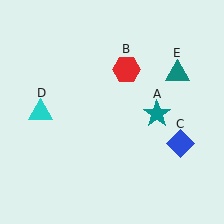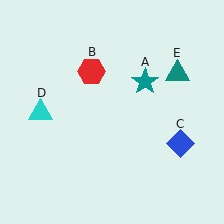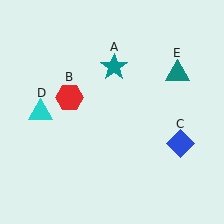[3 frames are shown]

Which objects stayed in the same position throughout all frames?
Blue diamond (object C) and cyan triangle (object D) and teal triangle (object E) remained stationary.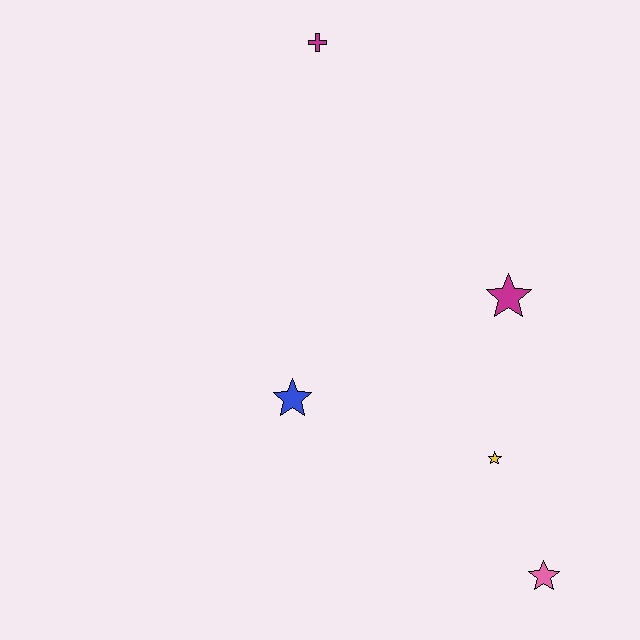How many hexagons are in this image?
There are no hexagons.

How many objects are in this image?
There are 5 objects.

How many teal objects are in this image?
There are no teal objects.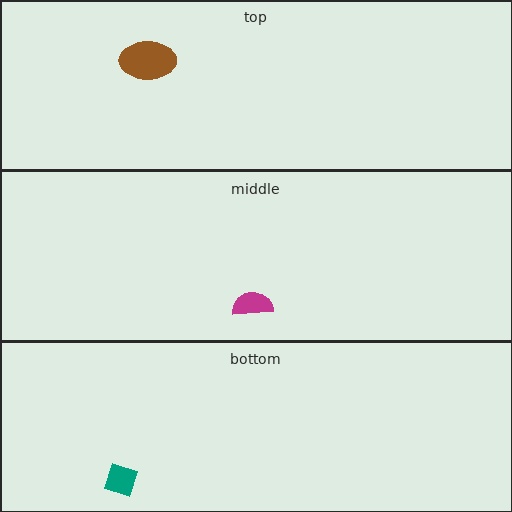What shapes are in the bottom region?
The teal diamond.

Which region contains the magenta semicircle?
The middle region.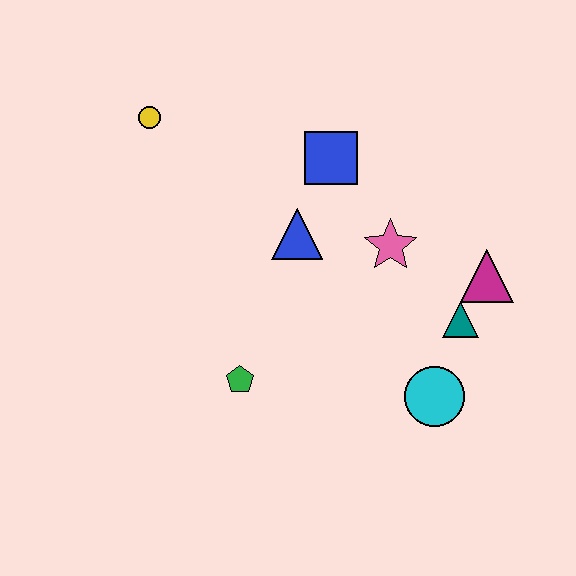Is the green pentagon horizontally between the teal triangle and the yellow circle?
Yes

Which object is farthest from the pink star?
The yellow circle is farthest from the pink star.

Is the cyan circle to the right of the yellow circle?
Yes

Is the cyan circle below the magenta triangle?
Yes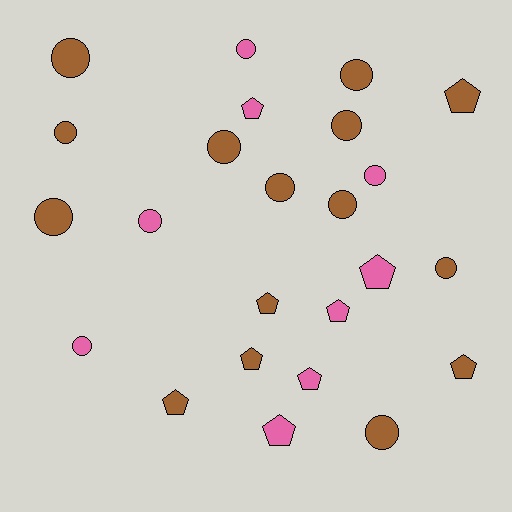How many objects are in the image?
There are 24 objects.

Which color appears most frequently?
Brown, with 15 objects.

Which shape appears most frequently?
Circle, with 14 objects.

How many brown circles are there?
There are 10 brown circles.